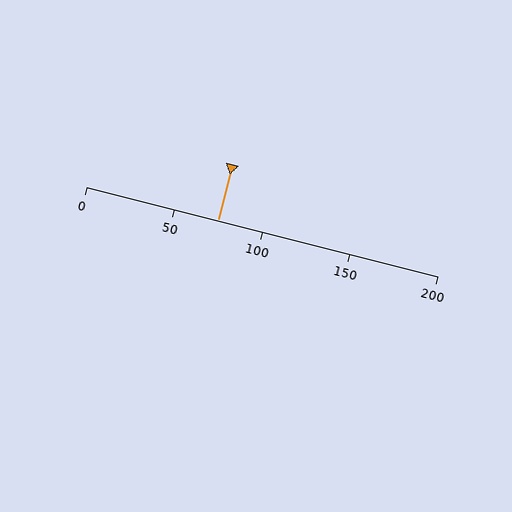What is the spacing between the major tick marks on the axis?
The major ticks are spaced 50 apart.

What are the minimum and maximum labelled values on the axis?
The axis runs from 0 to 200.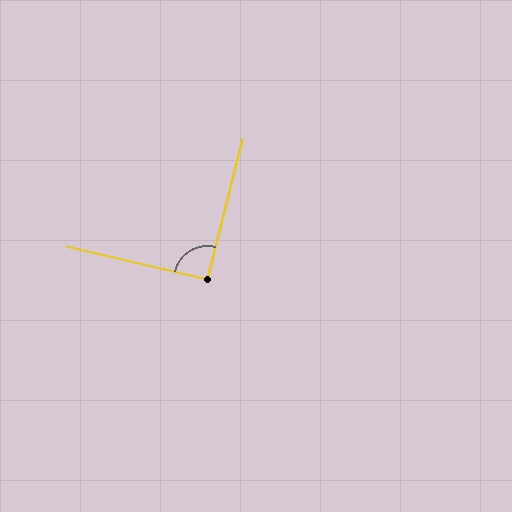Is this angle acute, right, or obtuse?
It is approximately a right angle.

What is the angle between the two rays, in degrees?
Approximately 91 degrees.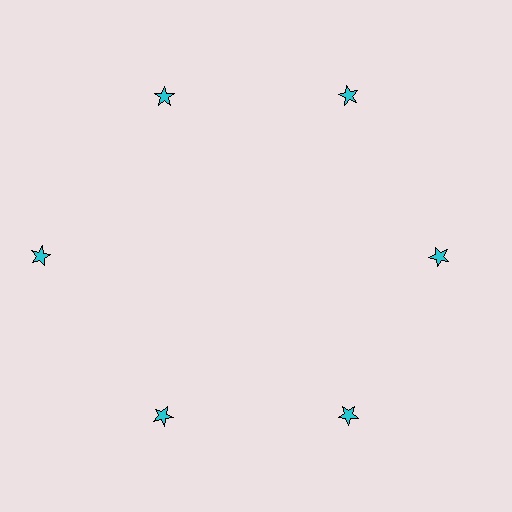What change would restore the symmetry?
The symmetry would be restored by moving it inward, back onto the ring so that all 6 stars sit at equal angles and equal distance from the center.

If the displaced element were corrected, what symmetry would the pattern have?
It would have 6-fold rotational symmetry — the pattern would map onto itself every 60 degrees.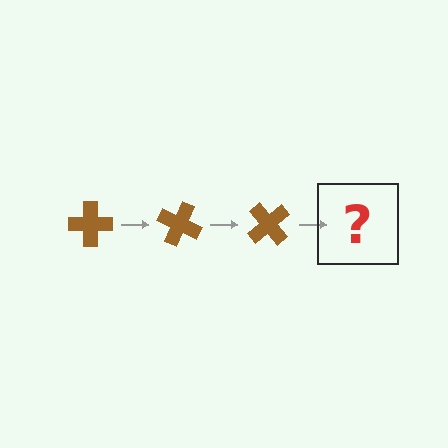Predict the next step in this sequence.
The next step is a brown cross rotated 75 degrees.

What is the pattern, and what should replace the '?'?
The pattern is that the cross rotates 25 degrees each step. The '?' should be a brown cross rotated 75 degrees.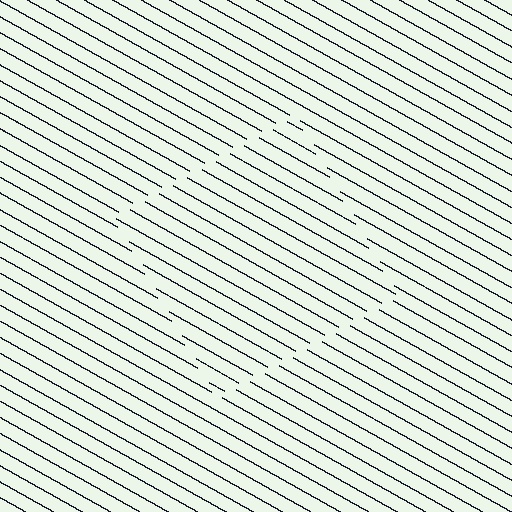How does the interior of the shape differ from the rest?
The interior of the shape contains the same grating, shifted by half a period — the contour is defined by the phase discontinuity where line-ends from the inner and outer gratings abut.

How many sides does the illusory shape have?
4 sides — the line-ends trace a square.